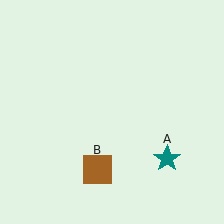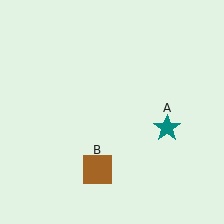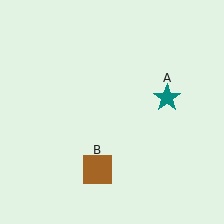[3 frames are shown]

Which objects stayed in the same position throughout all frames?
Brown square (object B) remained stationary.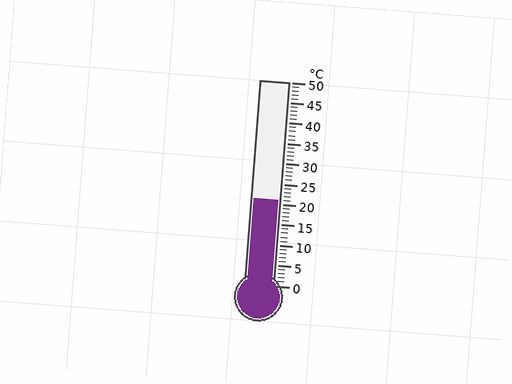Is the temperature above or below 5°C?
The temperature is above 5°C.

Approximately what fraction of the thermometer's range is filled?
The thermometer is filled to approximately 40% of its range.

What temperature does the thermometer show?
The thermometer shows approximately 21°C.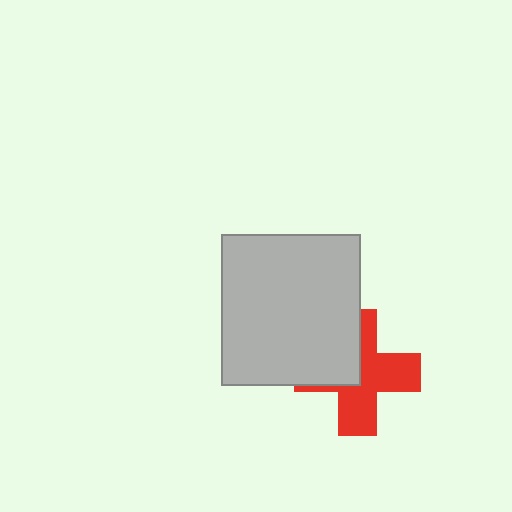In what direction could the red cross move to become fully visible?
The red cross could move toward the lower-right. That would shift it out from behind the light gray rectangle entirely.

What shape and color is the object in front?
The object in front is a light gray rectangle.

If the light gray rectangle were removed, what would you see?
You would see the complete red cross.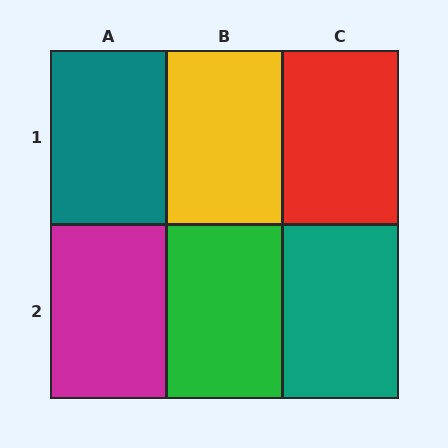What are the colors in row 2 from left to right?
Magenta, green, teal.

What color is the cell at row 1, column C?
Red.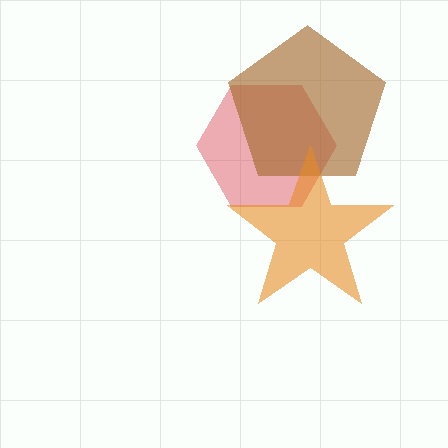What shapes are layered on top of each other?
The layered shapes are: a red hexagon, a brown pentagon, an orange star.